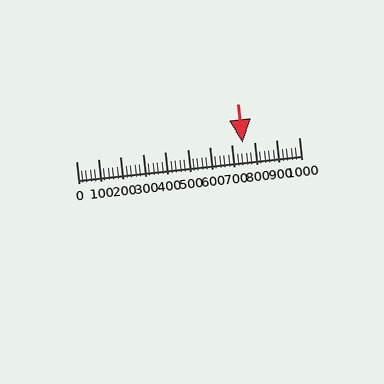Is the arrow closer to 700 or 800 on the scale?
The arrow is closer to 700.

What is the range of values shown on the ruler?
The ruler shows values from 0 to 1000.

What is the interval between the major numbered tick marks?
The major tick marks are spaced 100 units apart.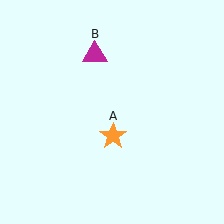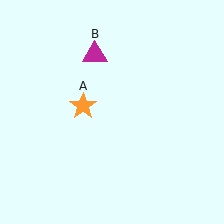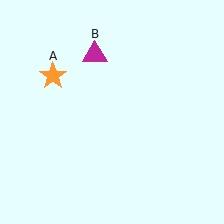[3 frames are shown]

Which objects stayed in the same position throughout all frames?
Magenta triangle (object B) remained stationary.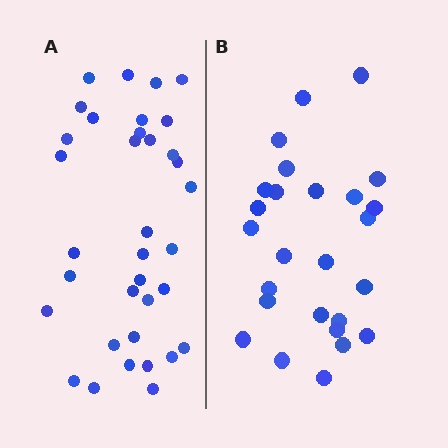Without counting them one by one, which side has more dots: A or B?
Region A (the left region) has more dots.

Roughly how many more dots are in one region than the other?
Region A has roughly 8 or so more dots than region B.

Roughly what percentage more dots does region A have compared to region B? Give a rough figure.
About 35% more.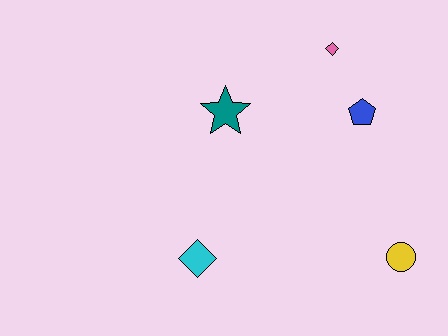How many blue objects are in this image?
There is 1 blue object.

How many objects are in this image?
There are 5 objects.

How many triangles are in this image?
There are no triangles.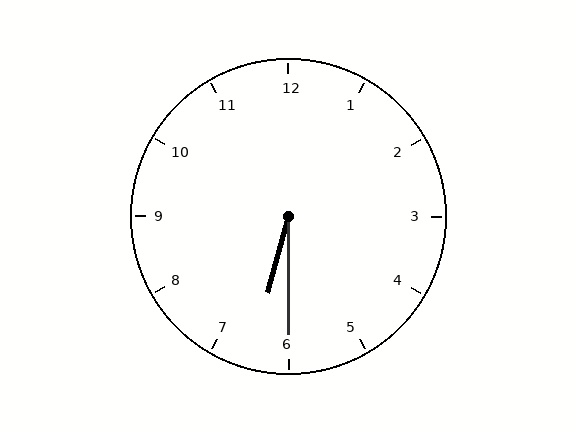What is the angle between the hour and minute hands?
Approximately 15 degrees.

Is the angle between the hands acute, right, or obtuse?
It is acute.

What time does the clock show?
6:30.